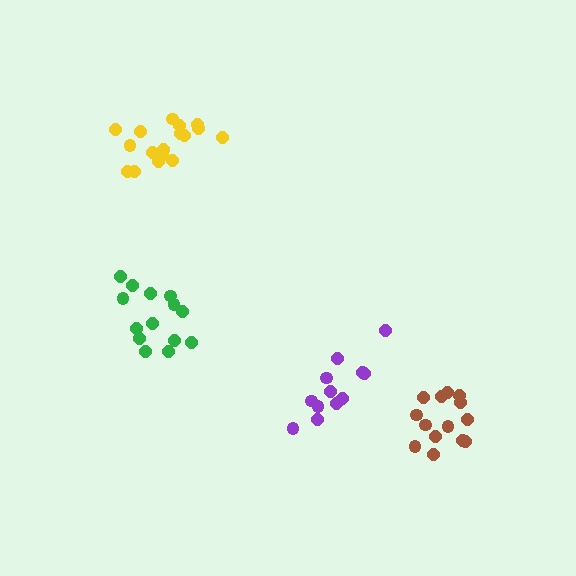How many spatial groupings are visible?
There are 4 spatial groupings.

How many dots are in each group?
Group 1: 17 dots, Group 2: 14 dots, Group 3: 14 dots, Group 4: 12 dots (57 total).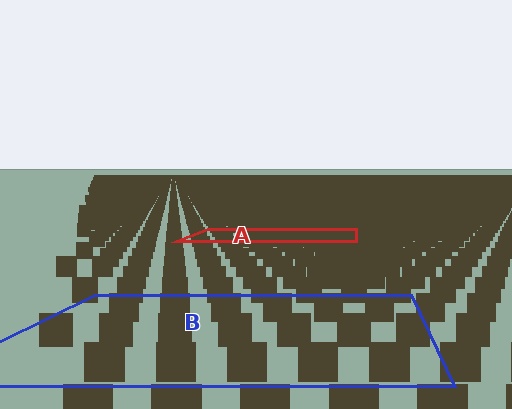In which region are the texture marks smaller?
The texture marks are smaller in region A, because it is farther away.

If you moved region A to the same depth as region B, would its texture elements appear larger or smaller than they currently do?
They would appear larger. At a closer depth, the same texture elements are projected at a bigger on-screen size.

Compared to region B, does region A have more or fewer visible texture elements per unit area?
Region A has more texture elements per unit area — they are packed more densely because it is farther away.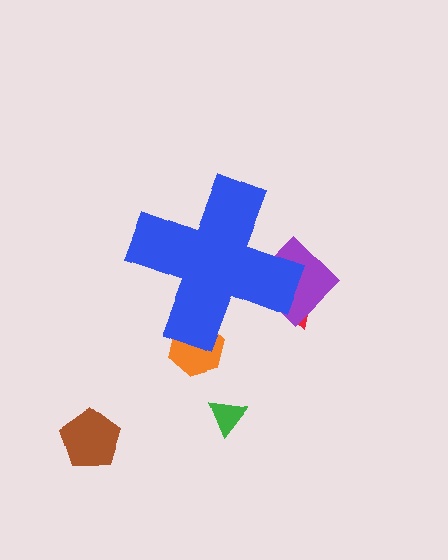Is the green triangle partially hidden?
No, the green triangle is fully visible.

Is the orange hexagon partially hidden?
Yes, the orange hexagon is partially hidden behind the blue cross.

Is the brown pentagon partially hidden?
No, the brown pentagon is fully visible.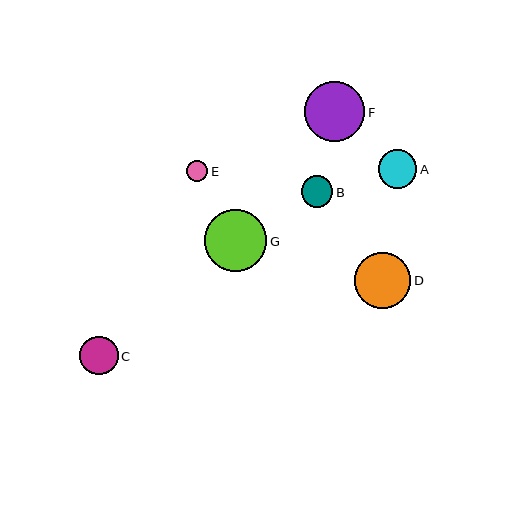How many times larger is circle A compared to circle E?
Circle A is approximately 1.8 times the size of circle E.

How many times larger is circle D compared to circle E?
Circle D is approximately 2.7 times the size of circle E.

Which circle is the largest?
Circle G is the largest with a size of approximately 62 pixels.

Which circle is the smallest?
Circle E is the smallest with a size of approximately 21 pixels.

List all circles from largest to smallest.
From largest to smallest: G, F, D, C, A, B, E.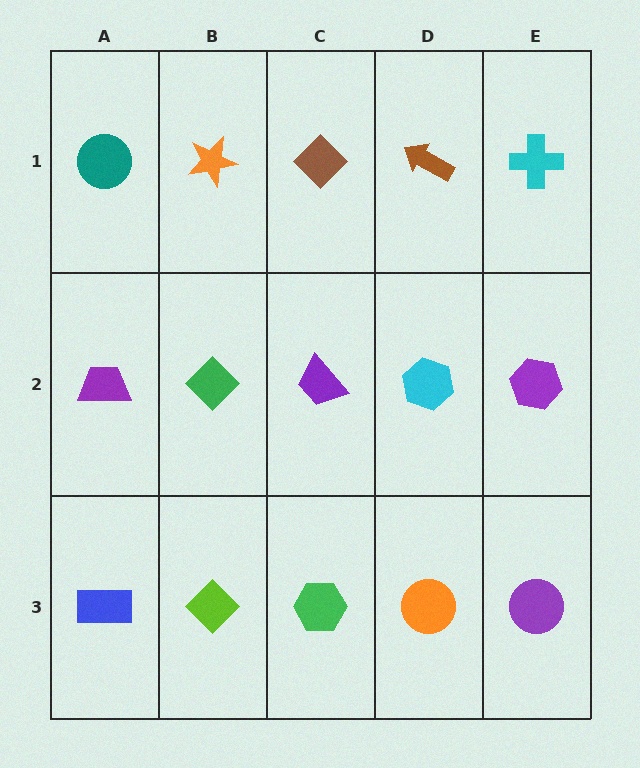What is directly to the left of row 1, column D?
A brown diamond.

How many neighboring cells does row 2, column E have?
3.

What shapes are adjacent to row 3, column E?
A purple hexagon (row 2, column E), an orange circle (row 3, column D).